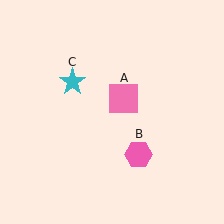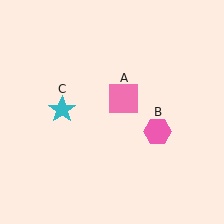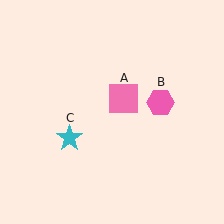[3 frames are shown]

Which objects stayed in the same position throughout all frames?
Pink square (object A) remained stationary.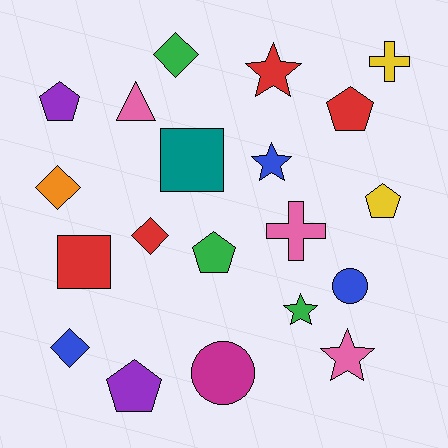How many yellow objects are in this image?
There are 2 yellow objects.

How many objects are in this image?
There are 20 objects.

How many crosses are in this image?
There are 2 crosses.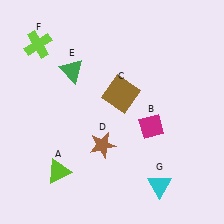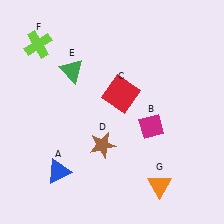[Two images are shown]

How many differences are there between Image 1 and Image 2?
There are 3 differences between the two images.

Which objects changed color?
A changed from lime to blue. C changed from brown to red. G changed from cyan to orange.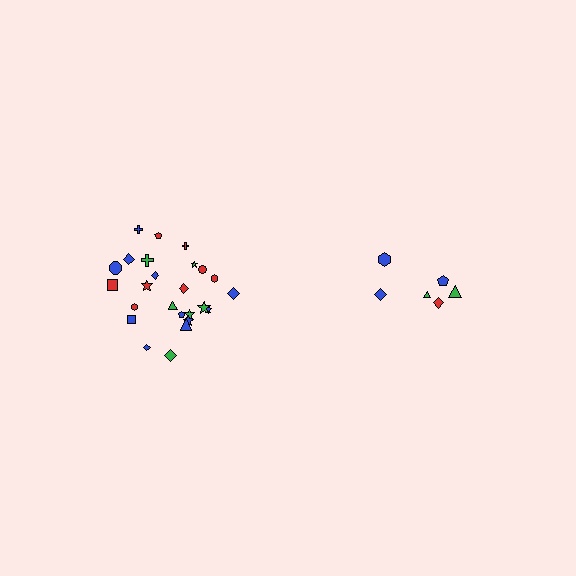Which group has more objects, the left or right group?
The left group.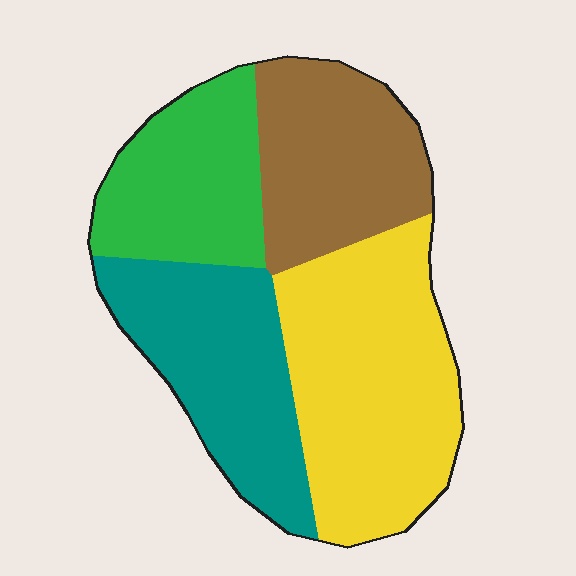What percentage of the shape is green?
Green takes up about one fifth (1/5) of the shape.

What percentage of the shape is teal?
Teal takes up between a sixth and a third of the shape.